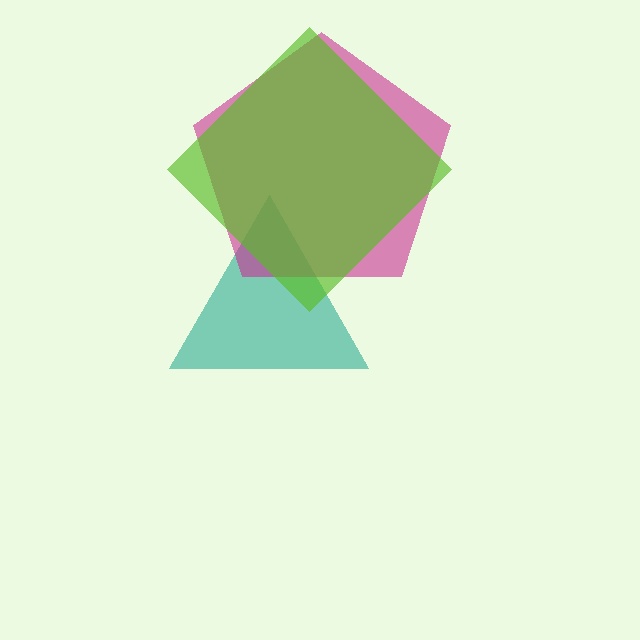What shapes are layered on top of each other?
The layered shapes are: a teal triangle, a magenta pentagon, a lime diamond.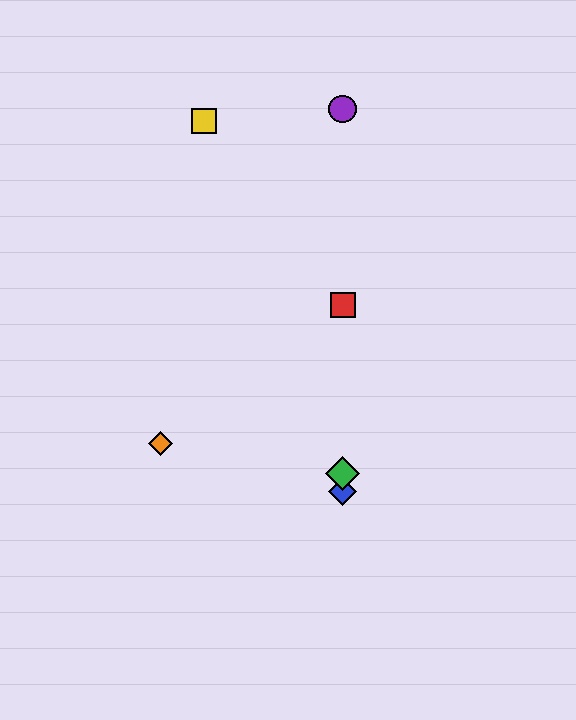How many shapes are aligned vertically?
4 shapes (the red square, the blue diamond, the green diamond, the purple circle) are aligned vertically.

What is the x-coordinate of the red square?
The red square is at x≈343.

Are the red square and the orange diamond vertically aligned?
No, the red square is at x≈343 and the orange diamond is at x≈161.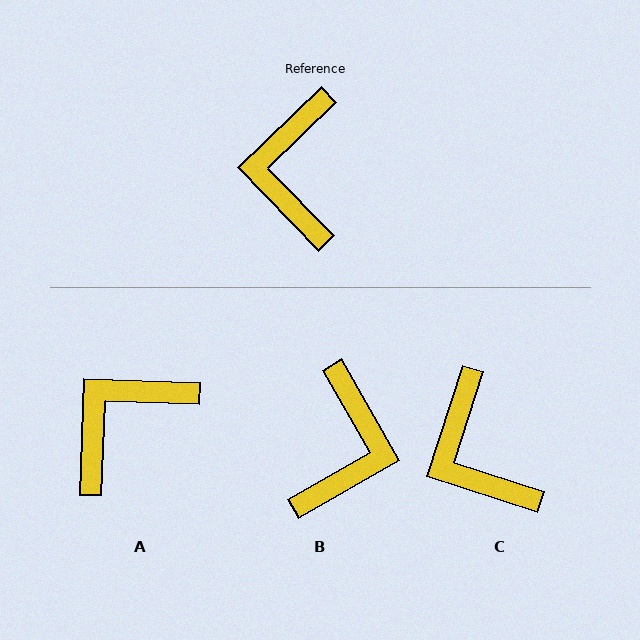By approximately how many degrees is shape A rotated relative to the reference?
Approximately 46 degrees clockwise.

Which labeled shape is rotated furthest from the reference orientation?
B, about 166 degrees away.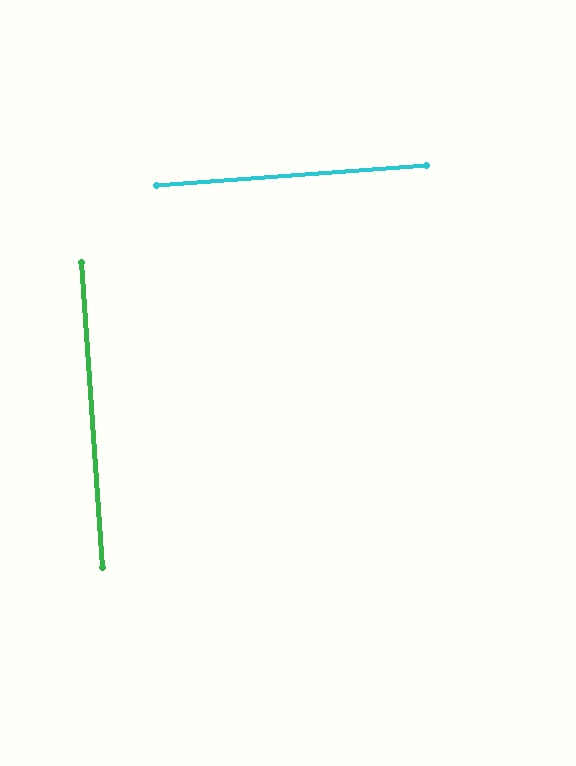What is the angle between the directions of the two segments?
Approximately 90 degrees.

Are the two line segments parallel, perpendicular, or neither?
Perpendicular — they meet at approximately 90°.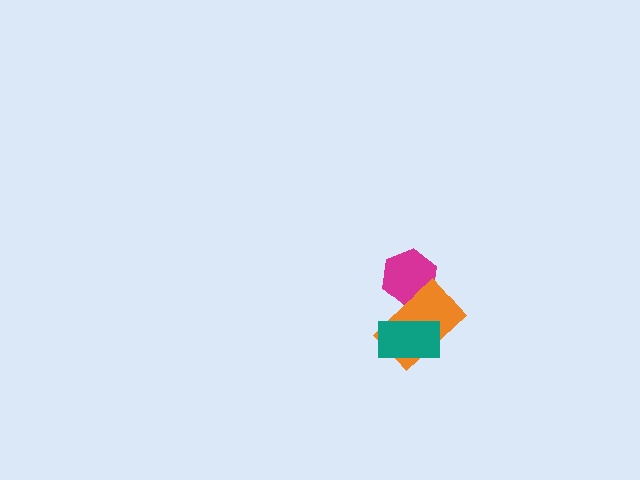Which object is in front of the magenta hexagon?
The orange rectangle is in front of the magenta hexagon.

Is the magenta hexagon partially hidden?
Yes, it is partially covered by another shape.